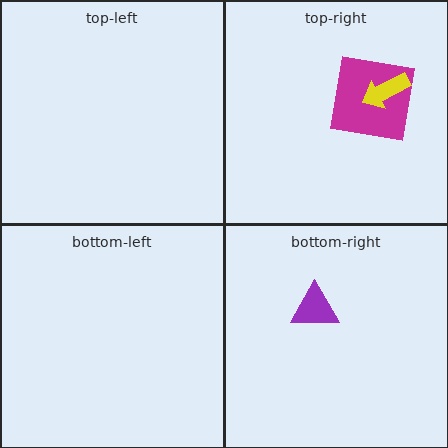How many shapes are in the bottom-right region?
1.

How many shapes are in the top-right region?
2.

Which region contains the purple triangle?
The bottom-right region.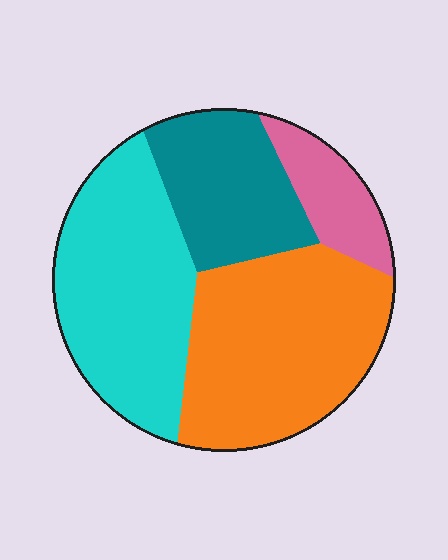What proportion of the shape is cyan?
Cyan takes up between a quarter and a half of the shape.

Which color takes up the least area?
Pink, at roughly 10%.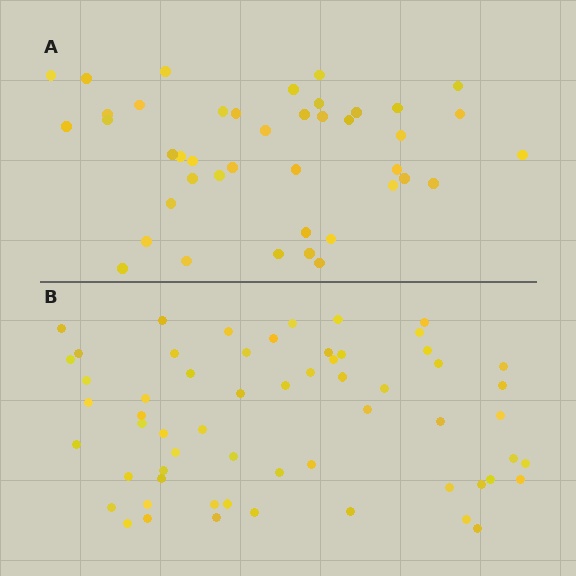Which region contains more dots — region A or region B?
Region B (the bottom region) has more dots.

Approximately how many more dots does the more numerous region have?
Region B has approximately 20 more dots than region A.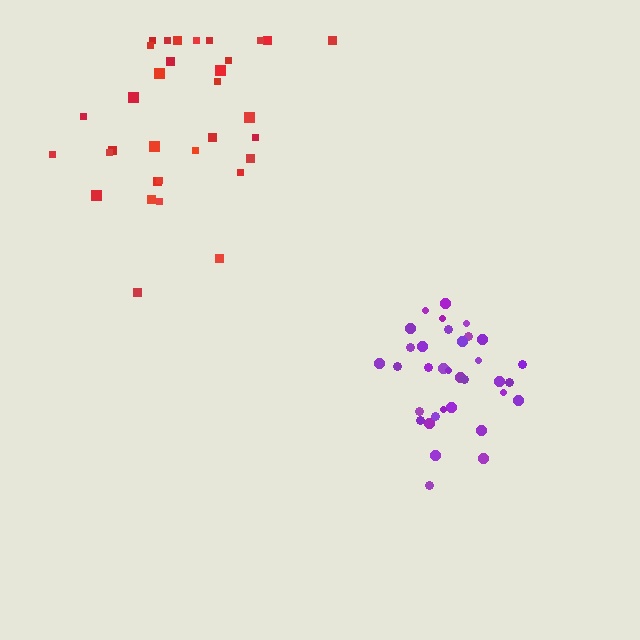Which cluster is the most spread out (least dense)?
Red.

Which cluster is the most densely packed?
Purple.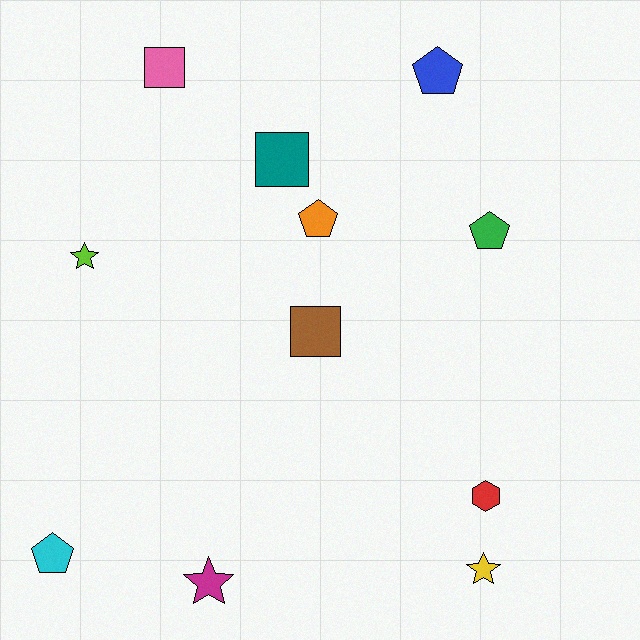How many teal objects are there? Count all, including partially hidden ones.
There is 1 teal object.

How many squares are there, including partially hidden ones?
There are 3 squares.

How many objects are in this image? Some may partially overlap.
There are 11 objects.